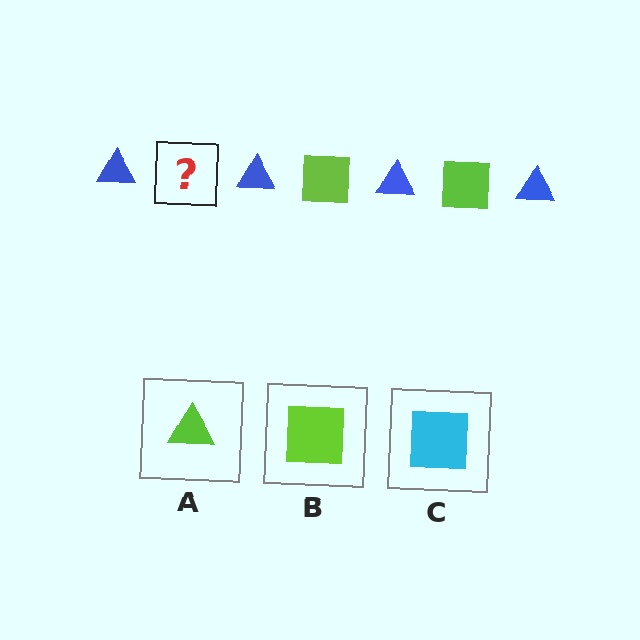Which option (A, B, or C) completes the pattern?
B.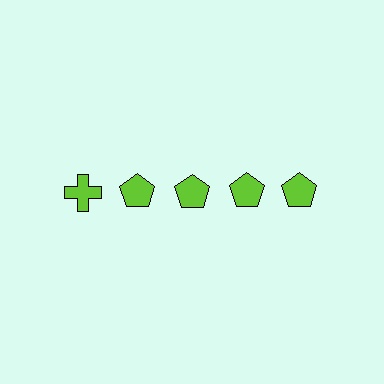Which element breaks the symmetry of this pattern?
The lime cross in the top row, leftmost column breaks the symmetry. All other shapes are lime pentagons.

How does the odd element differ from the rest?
It has a different shape: cross instead of pentagon.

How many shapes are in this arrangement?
There are 5 shapes arranged in a grid pattern.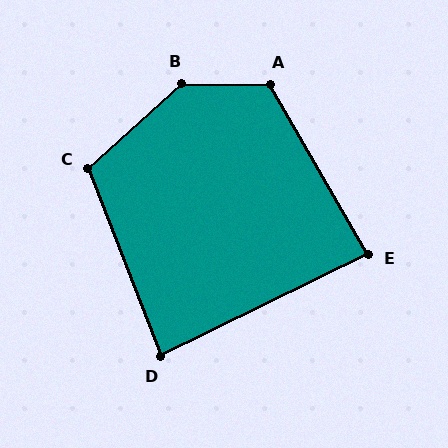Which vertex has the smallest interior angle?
D, at approximately 85 degrees.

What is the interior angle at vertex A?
Approximately 121 degrees (obtuse).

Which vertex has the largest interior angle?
B, at approximately 137 degrees.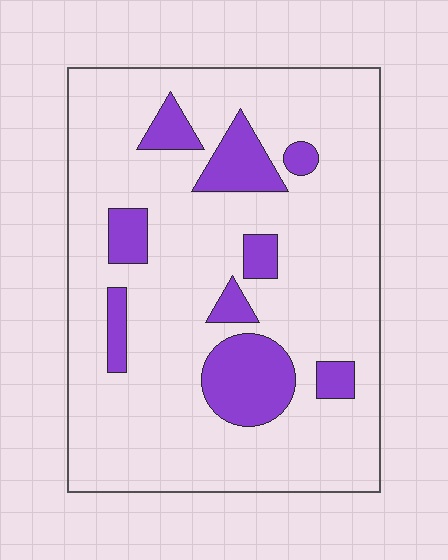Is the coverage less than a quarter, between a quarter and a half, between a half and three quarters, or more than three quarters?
Less than a quarter.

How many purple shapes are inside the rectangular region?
9.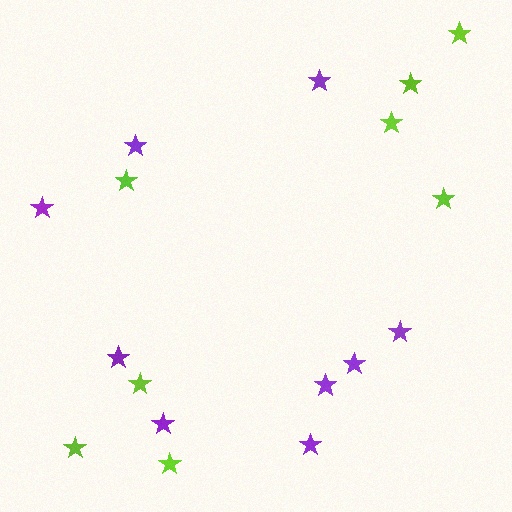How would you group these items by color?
There are 2 groups: one group of lime stars (8) and one group of purple stars (9).